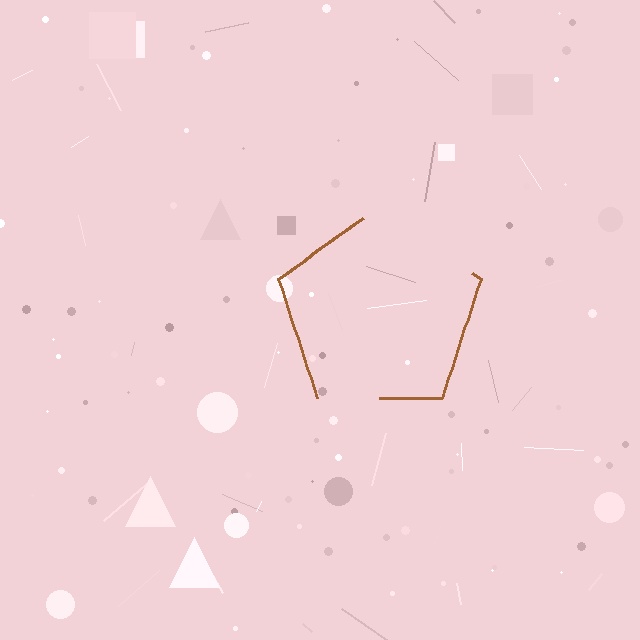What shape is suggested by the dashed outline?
The dashed outline suggests a pentagon.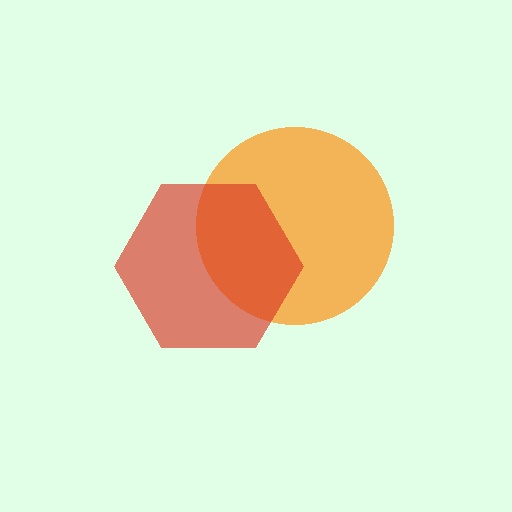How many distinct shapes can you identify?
There are 2 distinct shapes: an orange circle, a red hexagon.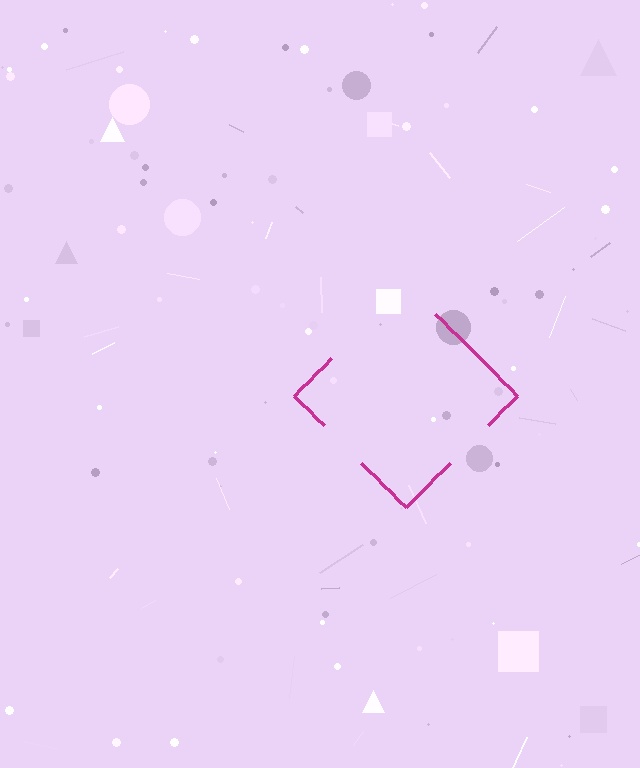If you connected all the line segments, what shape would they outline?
They would outline a diamond.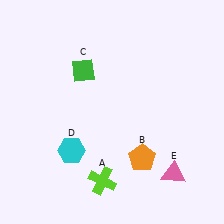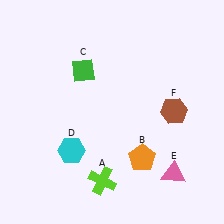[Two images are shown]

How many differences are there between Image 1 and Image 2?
There is 1 difference between the two images.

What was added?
A brown hexagon (F) was added in Image 2.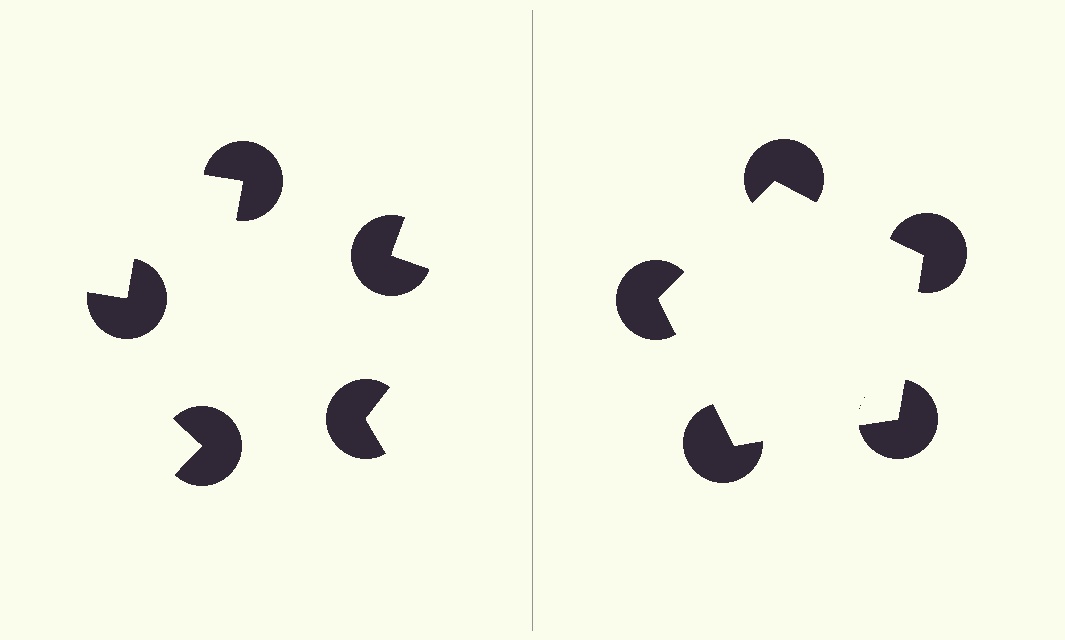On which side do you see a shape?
An illusory pentagon appears on the right side. On the left side the wedge cuts are rotated, so no coherent shape forms.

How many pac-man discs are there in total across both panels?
10 — 5 on each side.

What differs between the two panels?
The pac-man discs are positioned identically on both sides; only the wedge orientations differ. On the right they align to a pentagon; on the left they are misaligned.